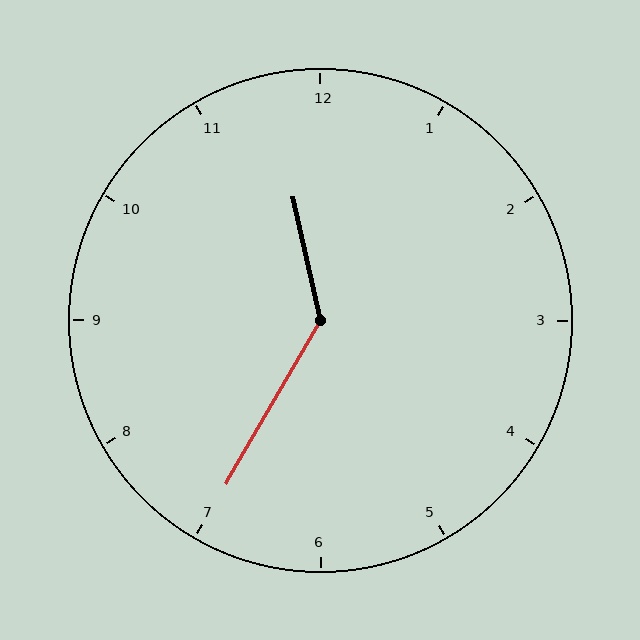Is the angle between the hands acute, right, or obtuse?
It is obtuse.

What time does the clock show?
11:35.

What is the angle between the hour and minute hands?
Approximately 138 degrees.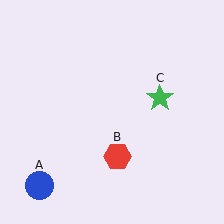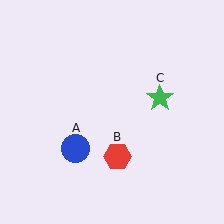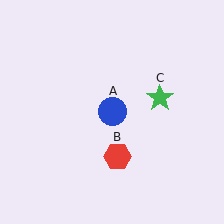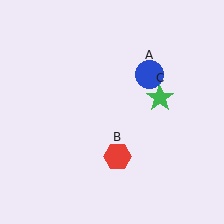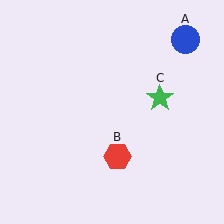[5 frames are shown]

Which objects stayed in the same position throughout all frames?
Red hexagon (object B) and green star (object C) remained stationary.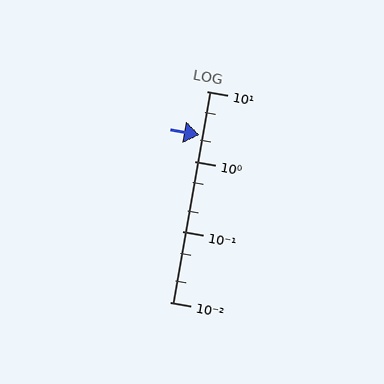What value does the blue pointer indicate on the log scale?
The pointer indicates approximately 2.4.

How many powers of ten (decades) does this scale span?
The scale spans 3 decades, from 0.01 to 10.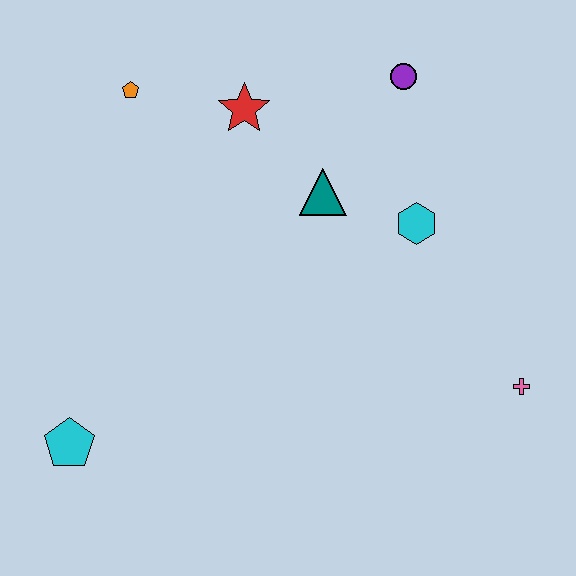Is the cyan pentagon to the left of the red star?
Yes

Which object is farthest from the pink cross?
The orange pentagon is farthest from the pink cross.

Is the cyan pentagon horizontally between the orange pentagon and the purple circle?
No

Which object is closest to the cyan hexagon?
The teal triangle is closest to the cyan hexagon.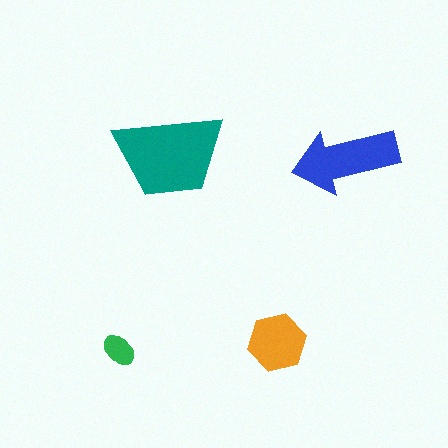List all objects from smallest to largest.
The green ellipse, the orange hexagon, the blue arrow, the teal trapezoid.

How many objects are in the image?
There are 4 objects in the image.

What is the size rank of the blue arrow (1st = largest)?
2nd.